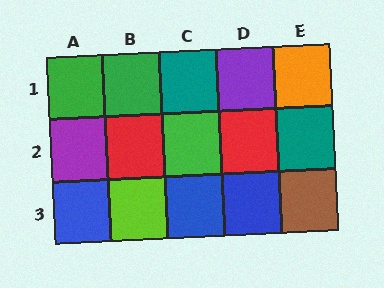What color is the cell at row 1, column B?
Green.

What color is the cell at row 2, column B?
Red.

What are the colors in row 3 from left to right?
Blue, lime, blue, blue, brown.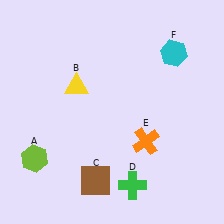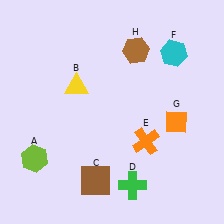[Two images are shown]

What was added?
An orange diamond (G), a brown hexagon (H) were added in Image 2.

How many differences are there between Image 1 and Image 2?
There are 2 differences between the two images.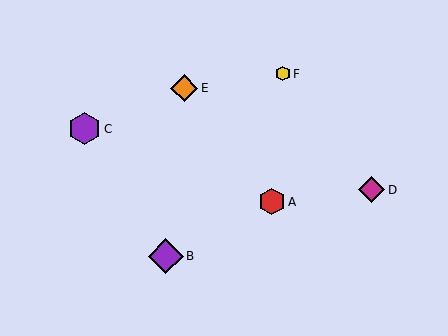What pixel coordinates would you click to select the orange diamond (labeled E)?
Click at (184, 88) to select the orange diamond E.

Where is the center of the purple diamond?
The center of the purple diamond is at (166, 256).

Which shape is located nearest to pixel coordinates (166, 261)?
The purple diamond (labeled B) at (166, 256) is nearest to that location.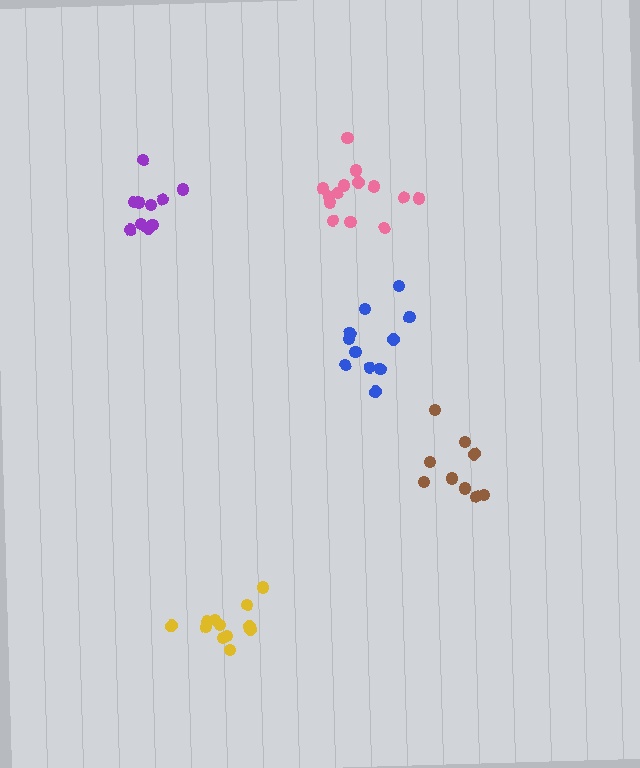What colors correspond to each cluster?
The clusters are colored: brown, purple, pink, yellow, blue.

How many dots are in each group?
Group 1: 9 dots, Group 2: 10 dots, Group 3: 14 dots, Group 4: 12 dots, Group 5: 11 dots (56 total).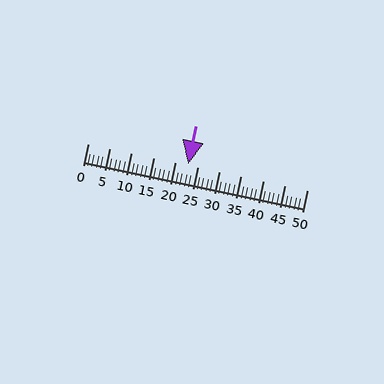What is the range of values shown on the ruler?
The ruler shows values from 0 to 50.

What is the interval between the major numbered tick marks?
The major tick marks are spaced 5 units apart.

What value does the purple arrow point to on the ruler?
The purple arrow points to approximately 23.